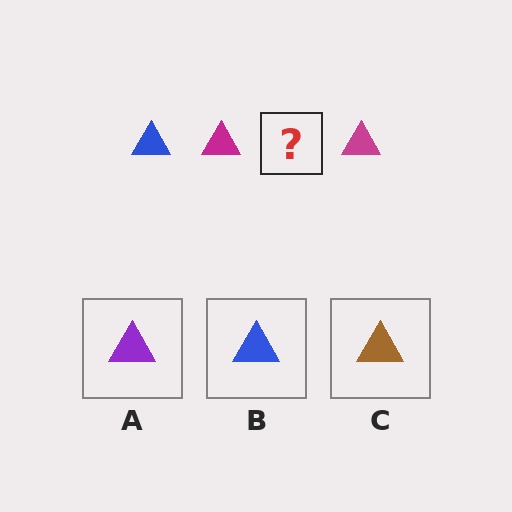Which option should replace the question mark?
Option B.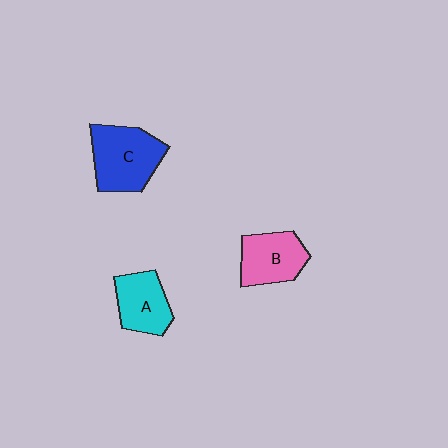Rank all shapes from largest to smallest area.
From largest to smallest: C (blue), B (pink), A (cyan).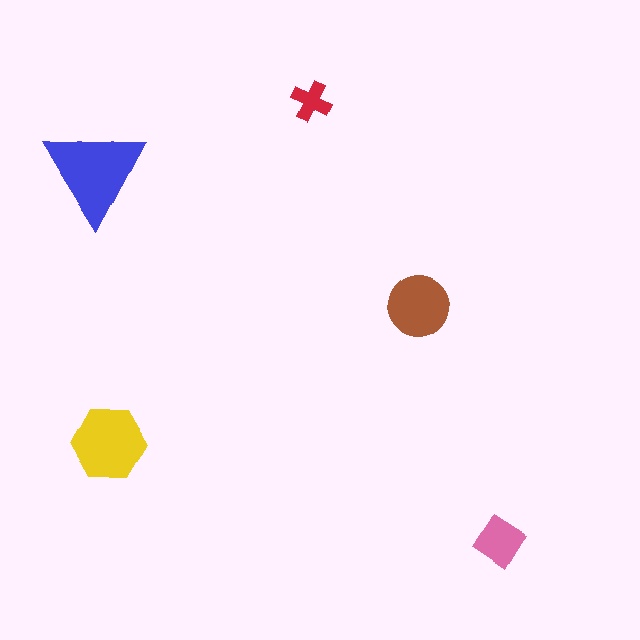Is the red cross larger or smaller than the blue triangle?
Smaller.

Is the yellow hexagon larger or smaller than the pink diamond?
Larger.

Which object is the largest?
The blue triangle.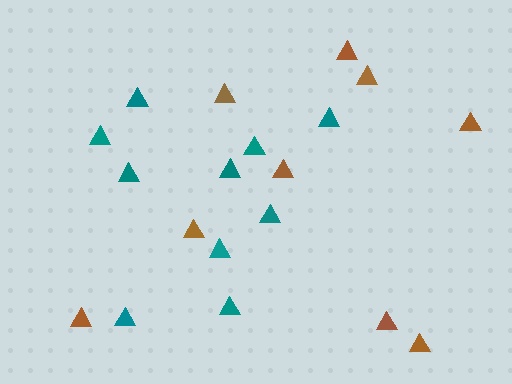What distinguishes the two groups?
There are 2 groups: one group of teal triangles (10) and one group of brown triangles (9).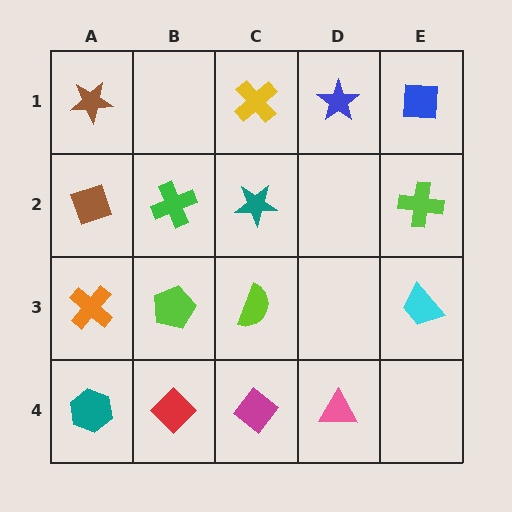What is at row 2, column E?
A lime cross.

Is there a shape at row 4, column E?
No, that cell is empty.